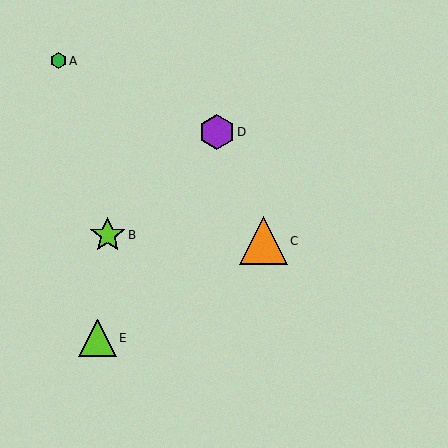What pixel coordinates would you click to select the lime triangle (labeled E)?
Click at (97, 338) to select the lime triangle E.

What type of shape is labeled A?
Shape A is a green hexagon.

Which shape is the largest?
The orange triangle (labeled C) is the largest.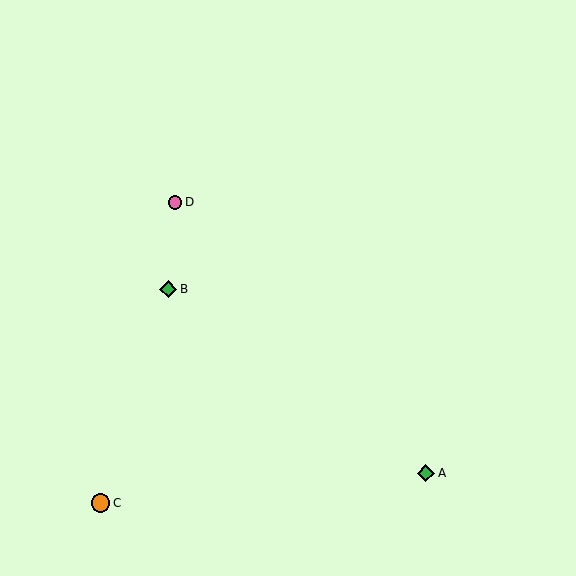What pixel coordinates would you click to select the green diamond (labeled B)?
Click at (168, 289) to select the green diamond B.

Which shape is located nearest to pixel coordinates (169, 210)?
The pink circle (labeled D) at (175, 202) is nearest to that location.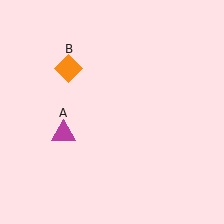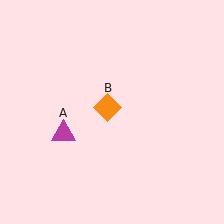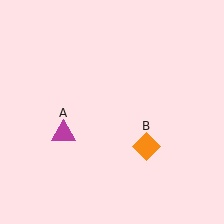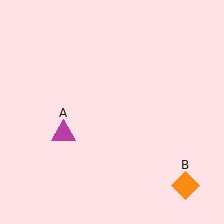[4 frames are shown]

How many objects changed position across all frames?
1 object changed position: orange diamond (object B).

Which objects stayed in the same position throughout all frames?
Magenta triangle (object A) remained stationary.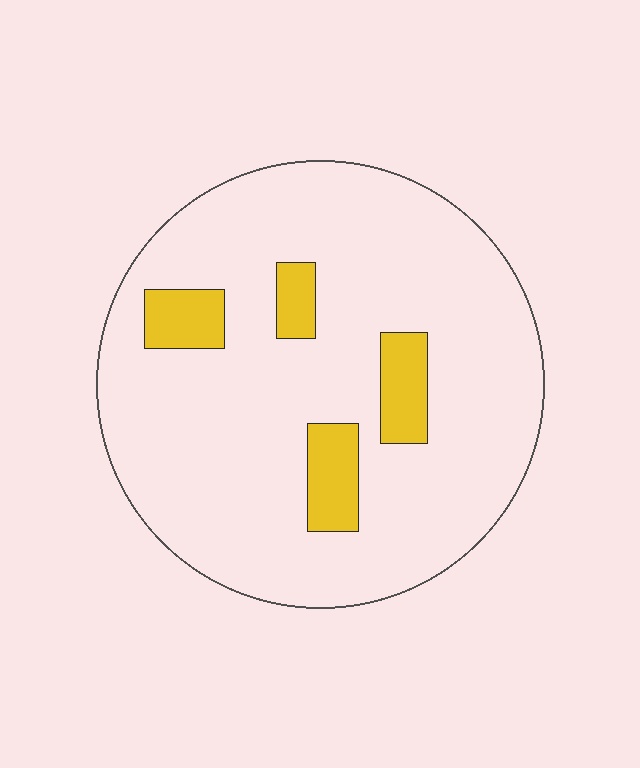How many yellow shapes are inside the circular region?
4.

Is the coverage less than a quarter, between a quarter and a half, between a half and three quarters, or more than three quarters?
Less than a quarter.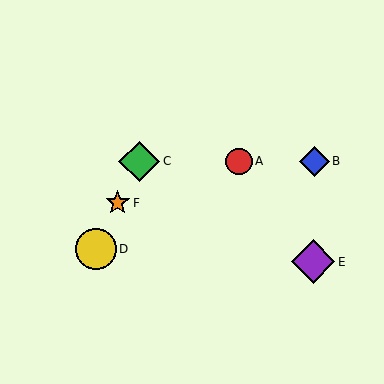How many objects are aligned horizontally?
3 objects (A, B, C) are aligned horizontally.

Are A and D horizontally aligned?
No, A is at y≈161 and D is at y≈249.